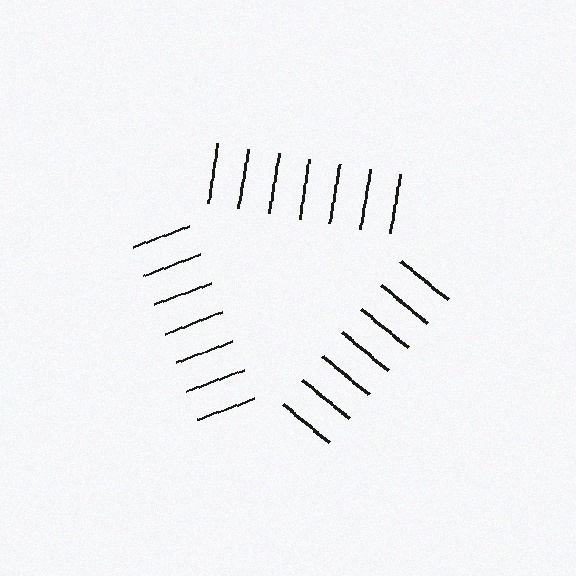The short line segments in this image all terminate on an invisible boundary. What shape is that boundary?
An illusory triangle — the line segments terminate on its edges but no continuous stroke is drawn.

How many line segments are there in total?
21 — 7 along each of the 3 edges.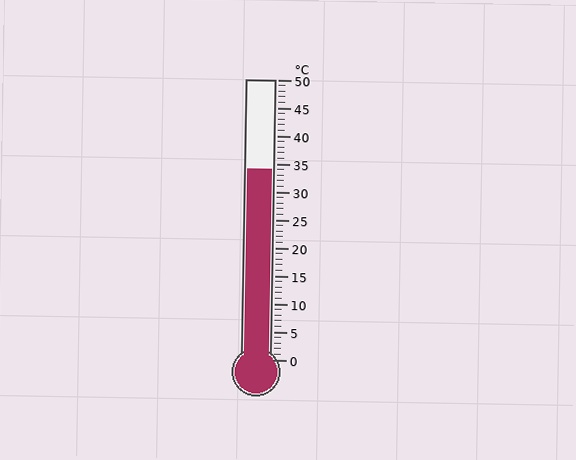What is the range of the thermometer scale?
The thermometer scale ranges from 0°C to 50°C.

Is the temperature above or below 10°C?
The temperature is above 10°C.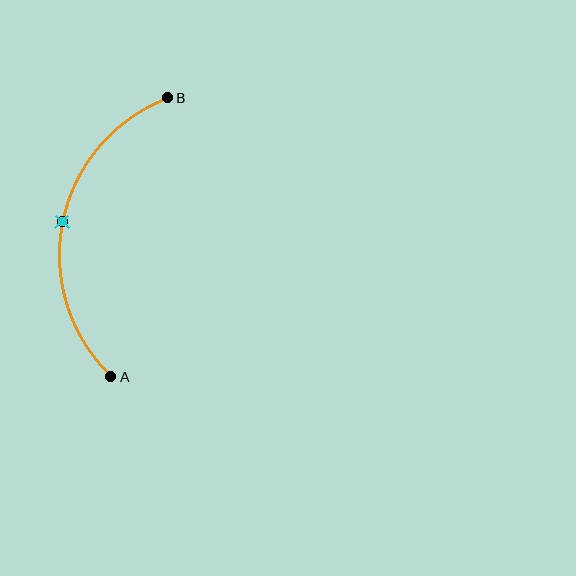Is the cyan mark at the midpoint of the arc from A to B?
Yes. The cyan mark lies on the arc at equal arc-length from both A and B — it is the arc midpoint.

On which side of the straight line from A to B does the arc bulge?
The arc bulges to the left of the straight line connecting A and B.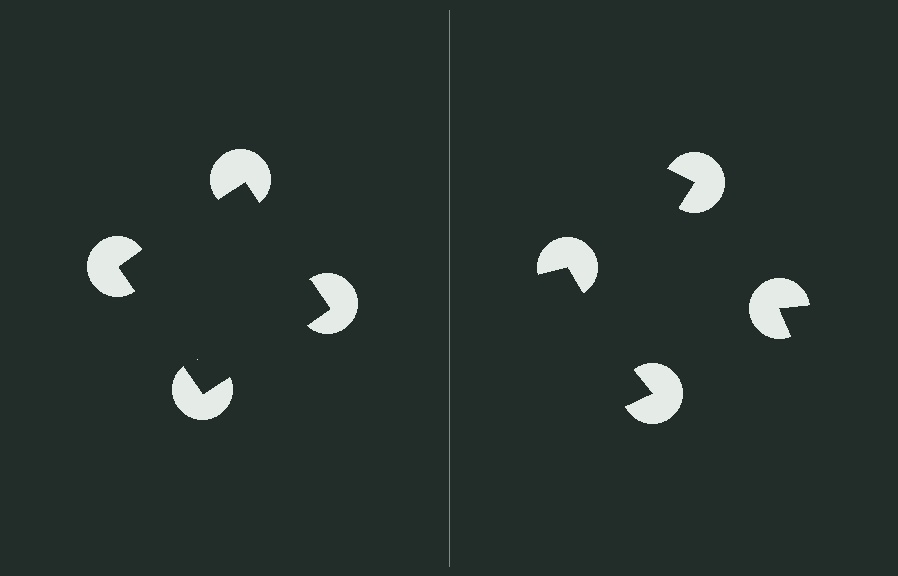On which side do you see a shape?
An illusory square appears on the left side. On the right side the wedge cuts are rotated, so no coherent shape forms.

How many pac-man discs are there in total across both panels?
8 — 4 on each side.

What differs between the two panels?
The pac-man discs are positioned identically on both sides; only the wedge orientations differ. On the left they align to a square; on the right they are misaligned.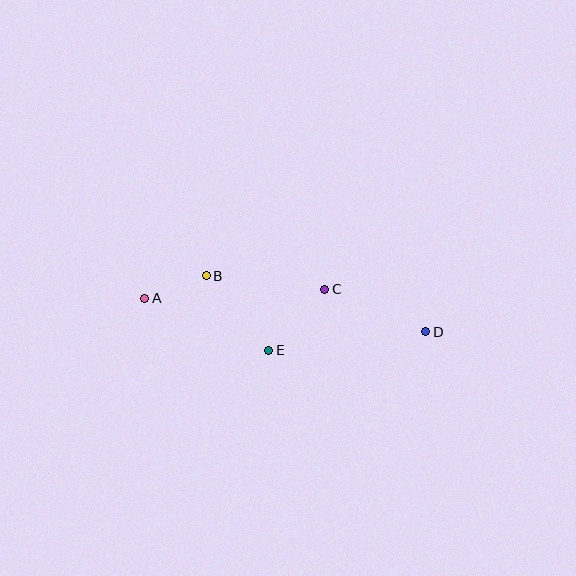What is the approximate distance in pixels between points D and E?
The distance between D and E is approximately 158 pixels.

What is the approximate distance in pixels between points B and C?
The distance between B and C is approximately 119 pixels.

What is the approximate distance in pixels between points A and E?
The distance between A and E is approximately 134 pixels.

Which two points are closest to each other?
Points A and B are closest to each other.